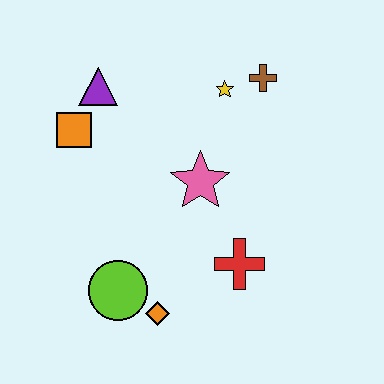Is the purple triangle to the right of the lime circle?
No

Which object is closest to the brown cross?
The yellow star is closest to the brown cross.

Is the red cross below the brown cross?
Yes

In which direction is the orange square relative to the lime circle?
The orange square is above the lime circle.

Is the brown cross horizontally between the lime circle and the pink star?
No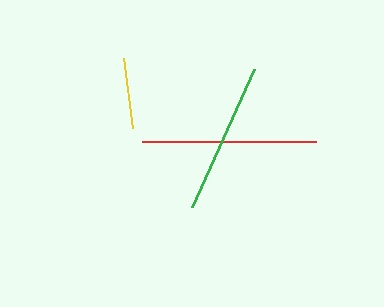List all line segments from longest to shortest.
From longest to shortest: red, green, yellow.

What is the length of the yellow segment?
The yellow segment is approximately 71 pixels long.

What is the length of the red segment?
The red segment is approximately 174 pixels long.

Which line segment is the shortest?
The yellow line is the shortest at approximately 71 pixels.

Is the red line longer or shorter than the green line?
The red line is longer than the green line.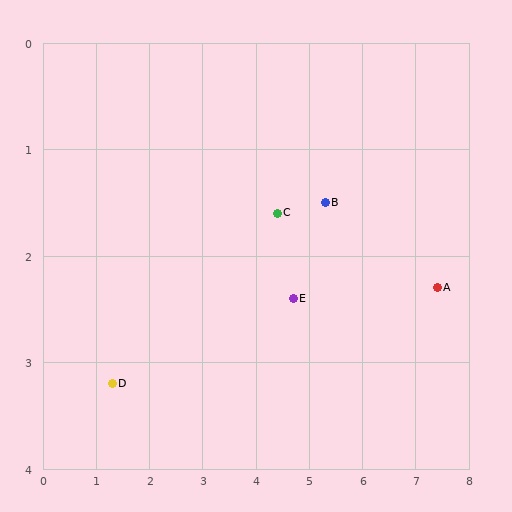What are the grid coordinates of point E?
Point E is at approximately (4.7, 2.4).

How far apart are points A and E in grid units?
Points A and E are about 2.7 grid units apart.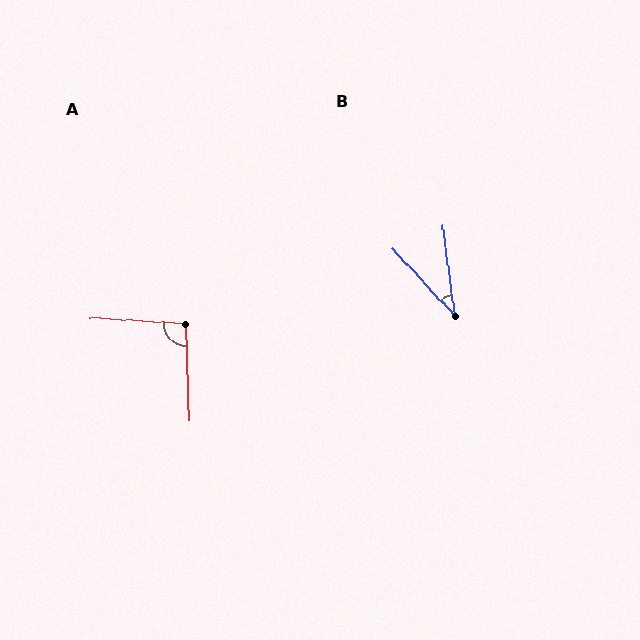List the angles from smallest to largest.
B (35°), A (96°).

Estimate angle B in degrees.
Approximately 35 degrees.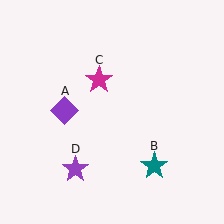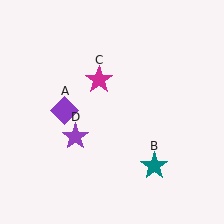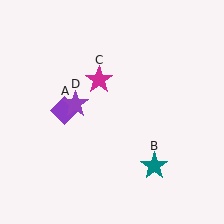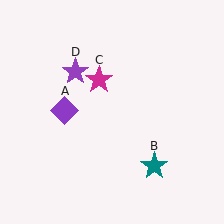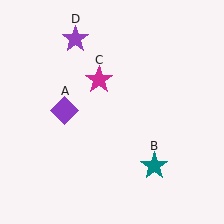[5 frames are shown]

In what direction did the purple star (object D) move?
The purple star (object D) moved up.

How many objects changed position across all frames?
1 object changed position: purple star (object D).